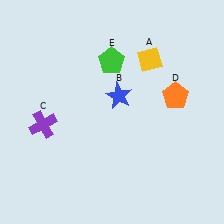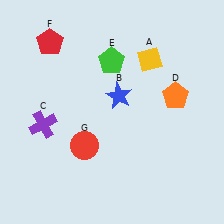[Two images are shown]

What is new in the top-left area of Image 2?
A red pentagon (F) was added in the top-left area of Image 2.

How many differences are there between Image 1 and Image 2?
There are 2 differences between the two images.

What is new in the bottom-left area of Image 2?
A red circle (G) was added in the bottom-left area of Image 2.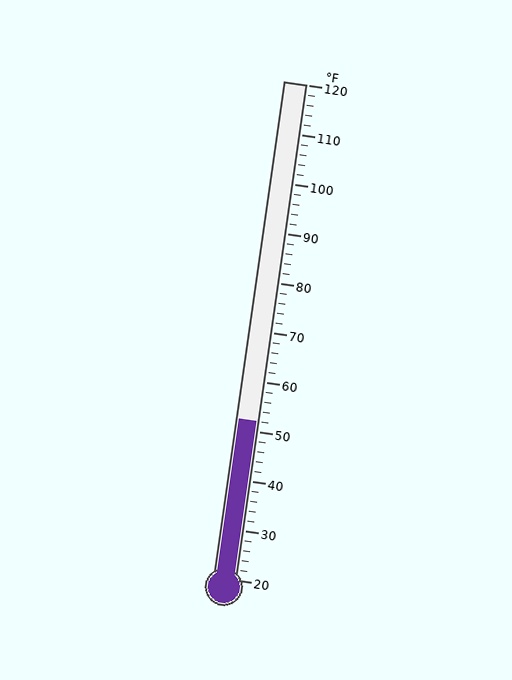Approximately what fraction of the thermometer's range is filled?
The thermometer is filled to approximately 30% of its range.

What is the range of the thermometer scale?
The thermometer scale ranges from 20°F to 120°F.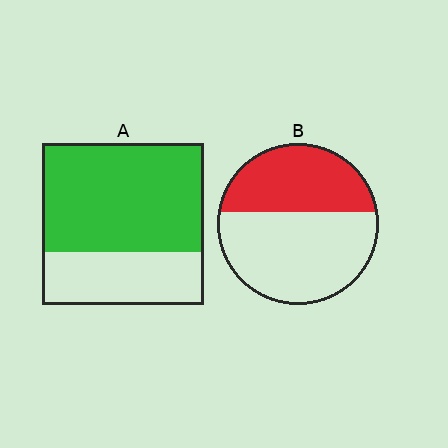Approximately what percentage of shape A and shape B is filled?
A is approximately 65% and B is approximately 40%.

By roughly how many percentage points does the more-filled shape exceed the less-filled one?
By roughly 25 percentage points (A over B).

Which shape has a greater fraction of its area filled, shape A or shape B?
Shape A.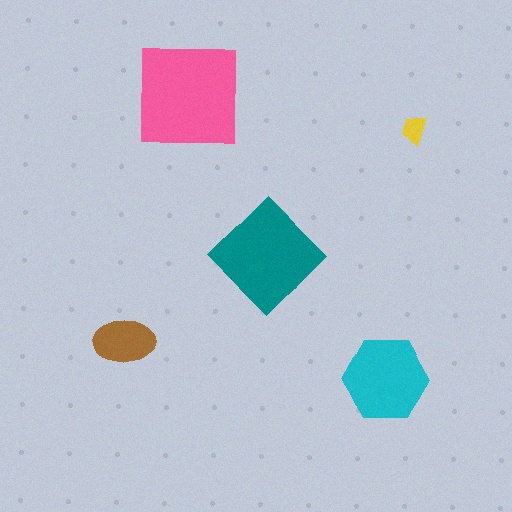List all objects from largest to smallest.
The pink square, the teal diamond, the cyan hexagon, the brown ellipse, the yellow trapezoid.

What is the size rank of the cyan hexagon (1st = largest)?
3rd.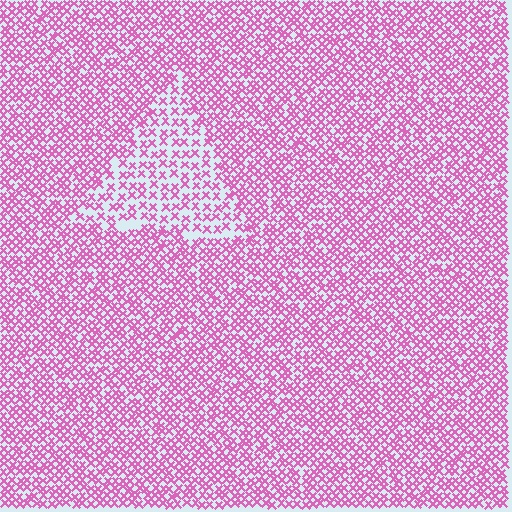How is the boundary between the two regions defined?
The boundary is defined by a change in element density (approximately 1.8x ratio). All elements are the same color, size, and shape.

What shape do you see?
I see a triangle.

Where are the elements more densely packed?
The elements are more densely packed outside the triangle boundary.